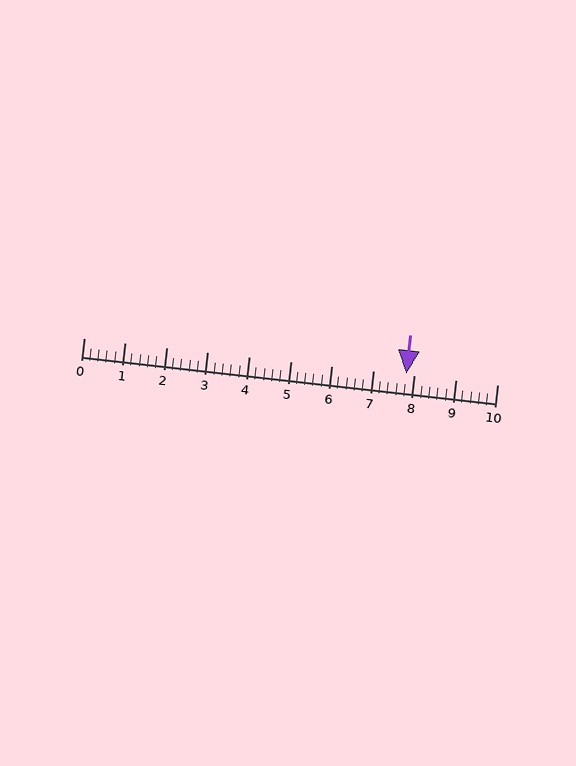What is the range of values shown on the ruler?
The ruler shows values from 0 to 10.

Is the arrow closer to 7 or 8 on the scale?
The arrow is closer to 8.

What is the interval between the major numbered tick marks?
The major tick marks are spaced 1 units apart.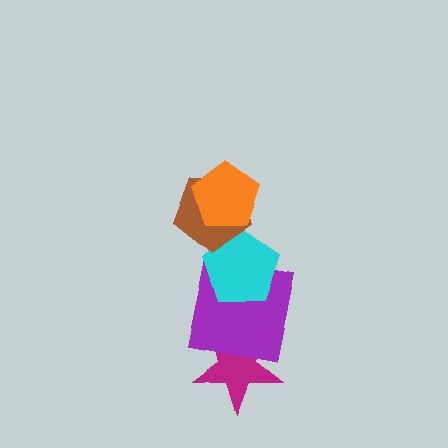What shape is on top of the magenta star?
The purple square is on top of the magenta star.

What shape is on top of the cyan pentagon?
The brown pentagon is on top of the cyan pentagon.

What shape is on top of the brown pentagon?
The orange pentagon is on top of the brown pentagon.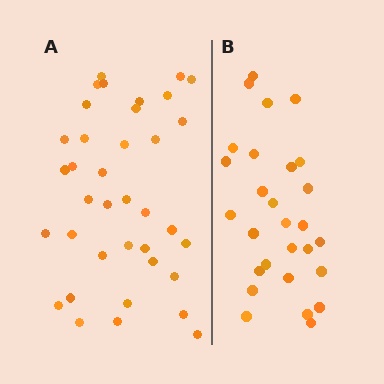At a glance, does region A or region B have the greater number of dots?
Region A (the left region) has more dots.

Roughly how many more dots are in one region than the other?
Region A has roughly 8 or so more dots than region B.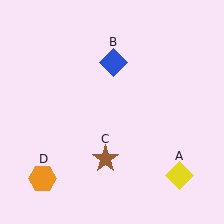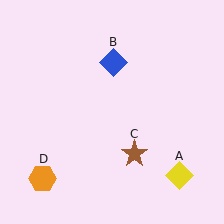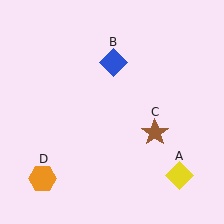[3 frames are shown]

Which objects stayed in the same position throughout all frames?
Yellow diamond (object A) and blue diamond (object B) and orange hexagon (object D) remained stationary.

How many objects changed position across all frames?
1 object changed position: brown star (object C).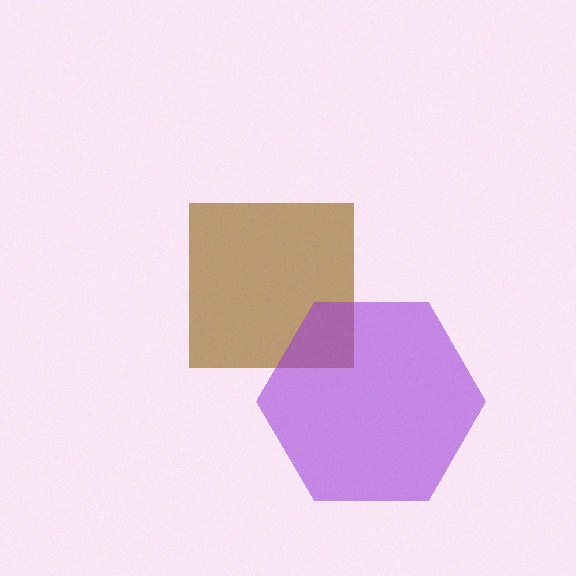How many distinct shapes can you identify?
There are 2 distinct shapes: a brown square, a purple hexagon.